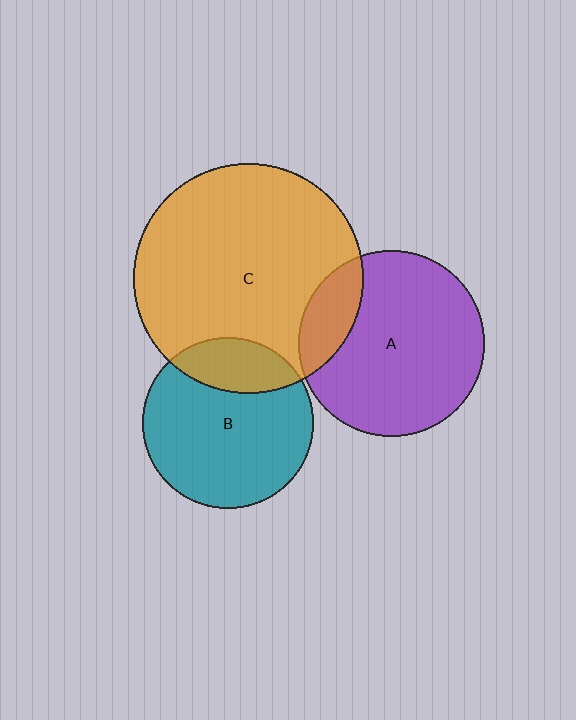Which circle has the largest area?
Circle C (orange).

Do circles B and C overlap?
Yes.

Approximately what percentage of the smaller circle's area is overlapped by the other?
Approximately 20%.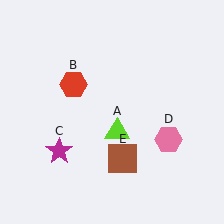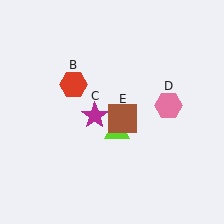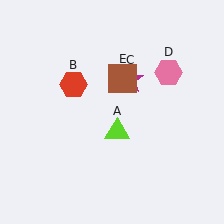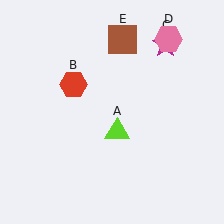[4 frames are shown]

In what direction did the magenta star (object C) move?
The magenta star (object C) moved up and to the right.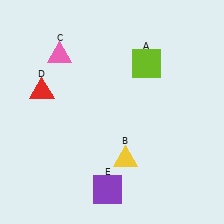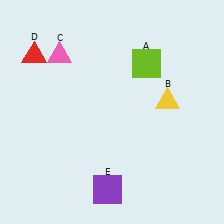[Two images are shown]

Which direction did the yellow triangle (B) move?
The yellow triangle (B) moved up.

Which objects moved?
The objects that moved are: the yellow triangle (B), the red triangle (D).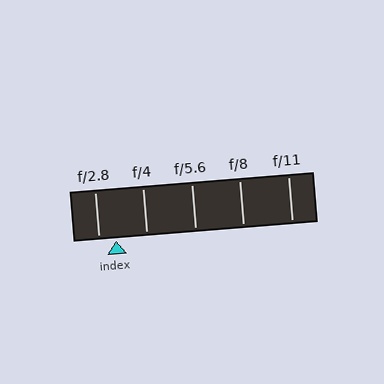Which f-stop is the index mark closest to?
The index mark is closest to f/2.8.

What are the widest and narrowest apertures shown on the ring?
The widest aperture shown is f/2.8 and the narrowest is f/11.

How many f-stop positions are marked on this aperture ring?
There are 5 f-stop positions marked.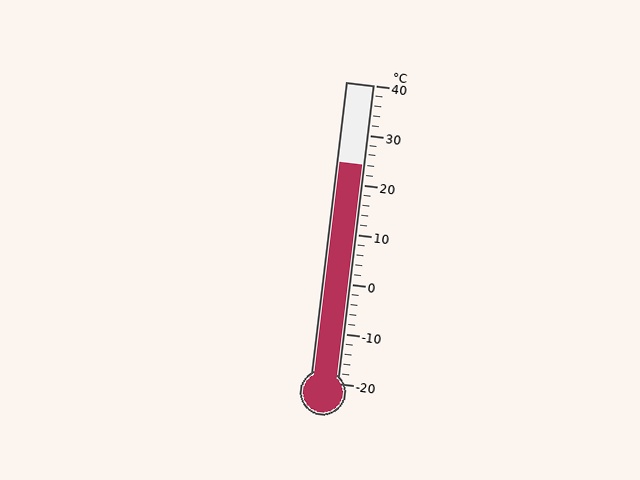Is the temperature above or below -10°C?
The temperature is above -10°C.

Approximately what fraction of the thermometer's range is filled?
The thermometer is filled to approximately 75% of its range.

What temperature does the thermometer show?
The thermometer shows approximately 24°C.